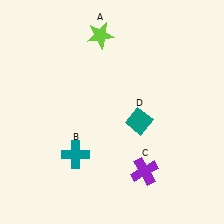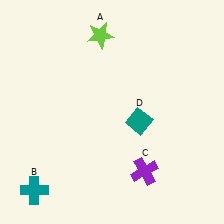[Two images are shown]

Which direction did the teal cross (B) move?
The teal cross (B) moved left.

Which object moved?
The teal cross (B) moved left.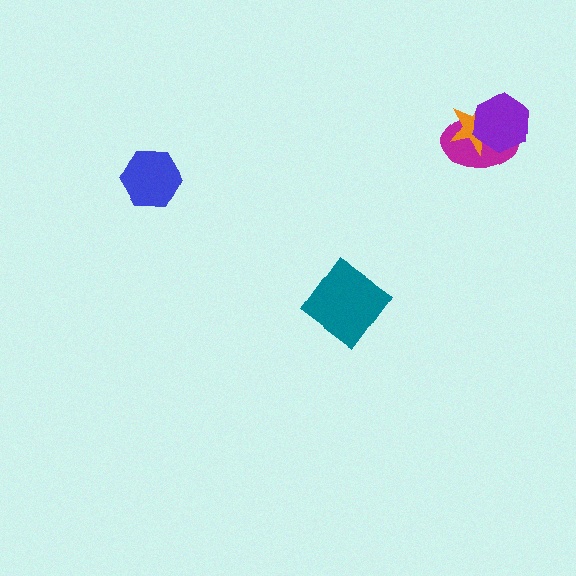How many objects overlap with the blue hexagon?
0 objects overlap with the blue hexagon.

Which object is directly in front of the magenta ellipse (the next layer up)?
The orange star is directly in front of the magenta ellipse.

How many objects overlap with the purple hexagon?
2 objects overlap with the purple hexagon.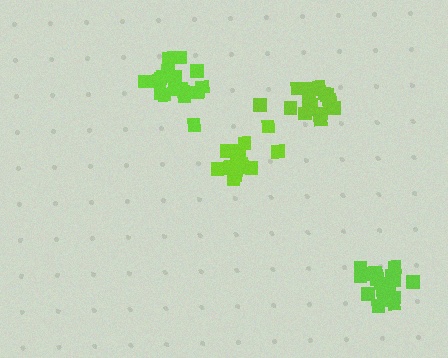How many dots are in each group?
Group 1: 18 dots, Group 2: 16 dots, Group 3: 17 dots, Group 4: 19 dots (70 total).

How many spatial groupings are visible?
There are 4 spatial groupings.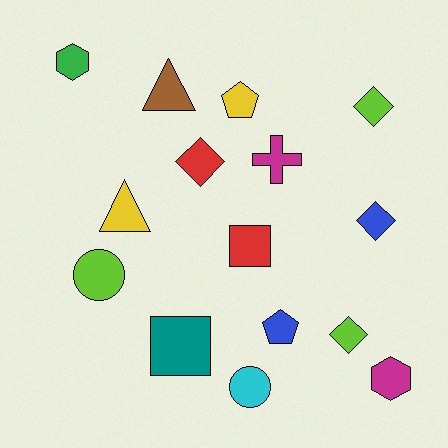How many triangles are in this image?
There are 2 triangles.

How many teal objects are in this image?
There is 1 teal object.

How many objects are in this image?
There are 15 objects.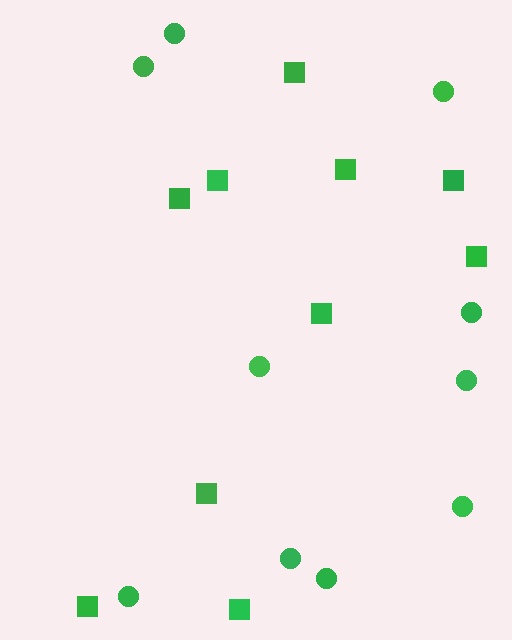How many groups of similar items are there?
There are 2 groups: one group of circles (10) and one group of squares (10).